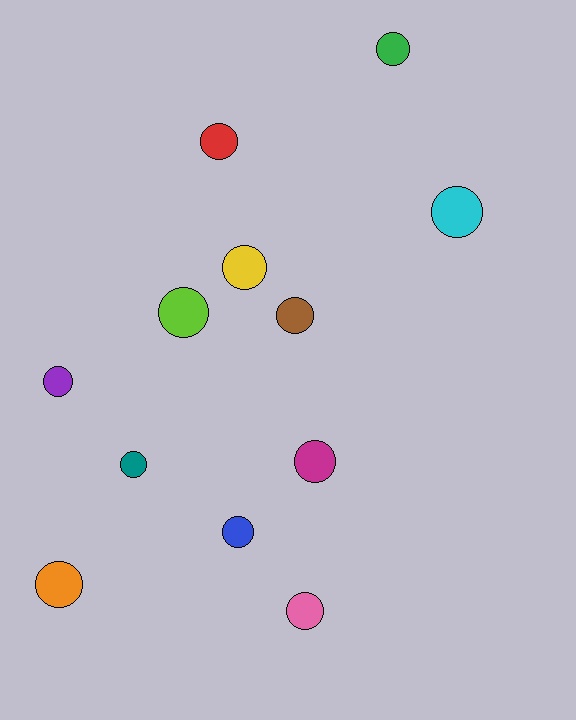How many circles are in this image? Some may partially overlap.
There are 12 circles.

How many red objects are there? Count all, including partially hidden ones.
There is 1 red object.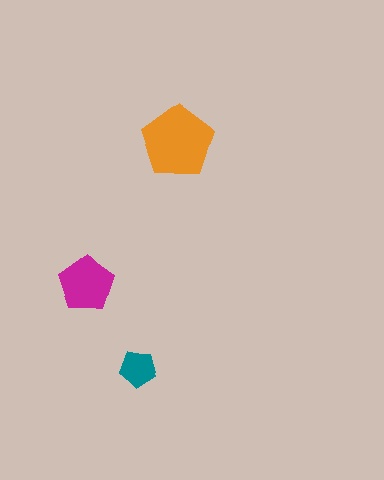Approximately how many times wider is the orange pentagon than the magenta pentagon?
About 1.5 times wider.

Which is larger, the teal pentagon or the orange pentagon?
The orange one.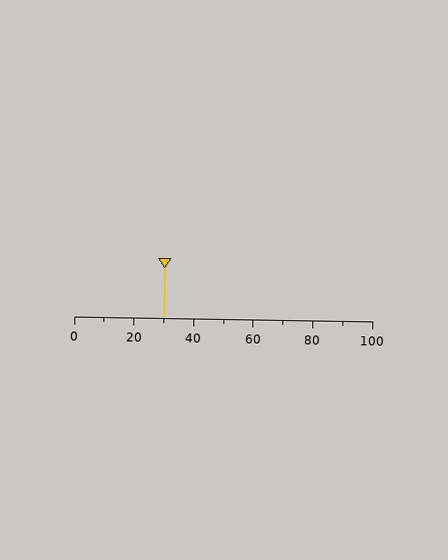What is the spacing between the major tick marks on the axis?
The major ticks are spaced 20 apart.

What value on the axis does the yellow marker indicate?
The marker indicates approximately 30.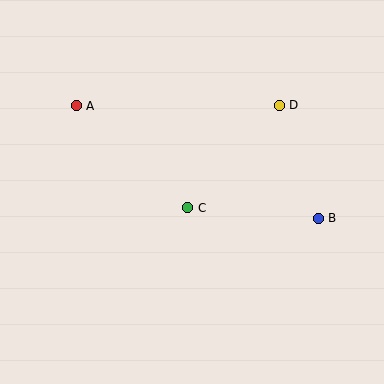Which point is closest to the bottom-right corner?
Point B is closest to the bottom-right corner.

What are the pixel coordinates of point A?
Point A is at (76, 106).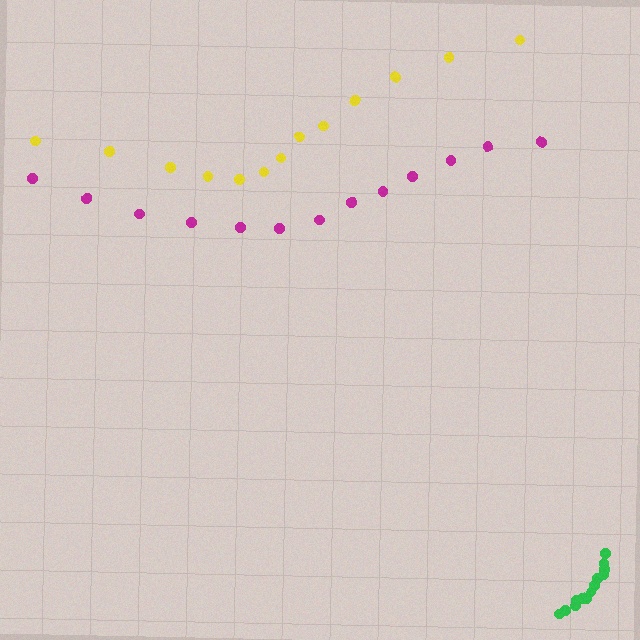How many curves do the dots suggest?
There are 3 distinct paths.